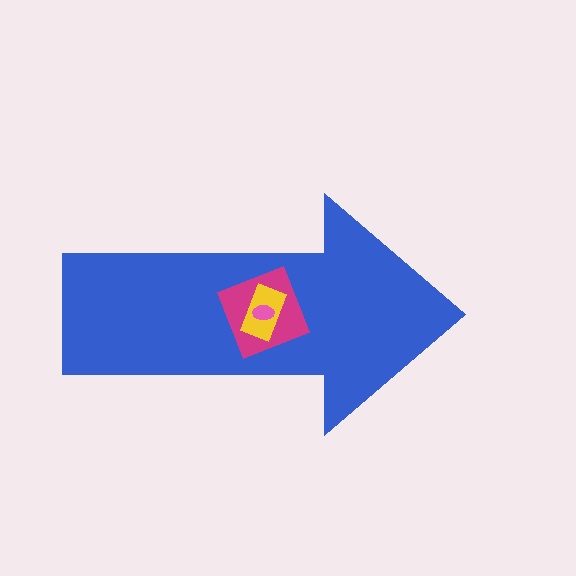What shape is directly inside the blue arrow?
The magenta diamond.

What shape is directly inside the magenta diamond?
The yellow rectangle.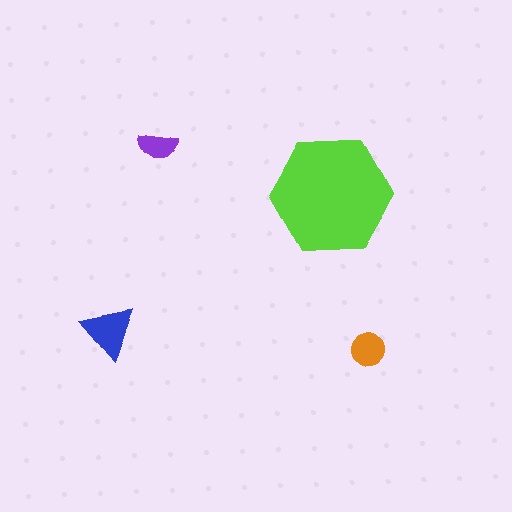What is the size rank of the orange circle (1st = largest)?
3rd.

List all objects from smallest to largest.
The purple semicircle, the orange circle, the blue triangle, the lime hexagon.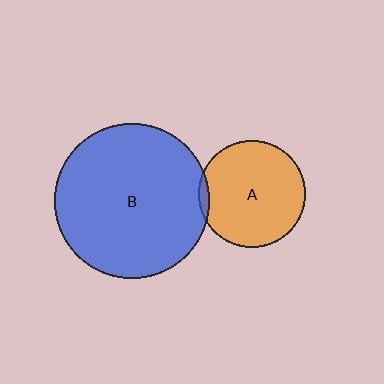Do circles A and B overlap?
Yes.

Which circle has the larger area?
Circle B (blue).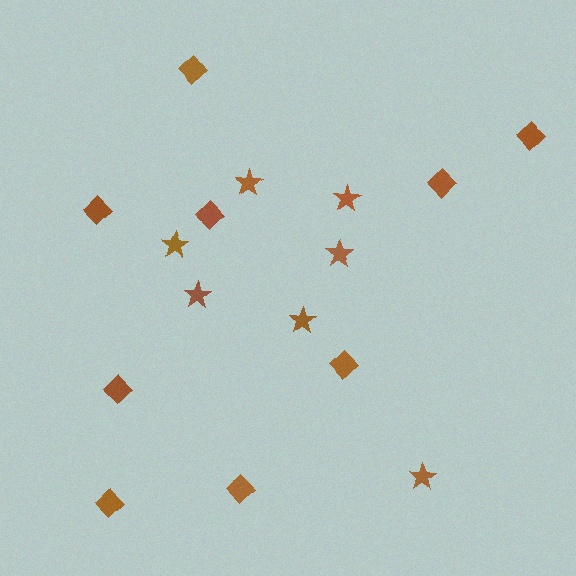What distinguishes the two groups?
There are 2 groups: one group of diamonds (9) and one group of stars (7).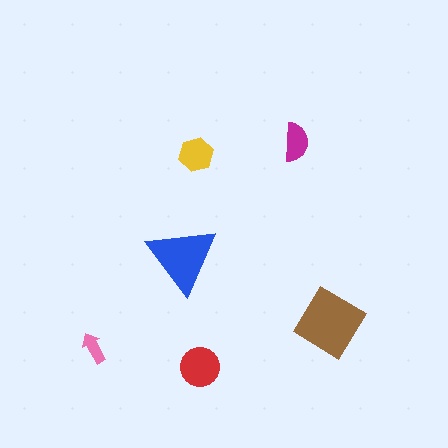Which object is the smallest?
The pink arrow.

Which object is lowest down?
The red circle is bottommost.